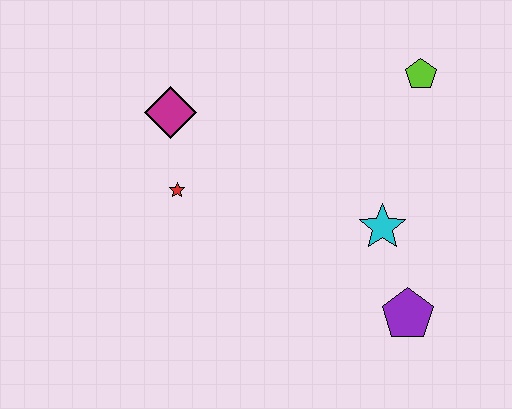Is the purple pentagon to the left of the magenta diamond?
No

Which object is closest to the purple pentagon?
The cyan star is closest to the purple pentagon.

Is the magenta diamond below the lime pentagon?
Yes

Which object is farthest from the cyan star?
The magenta diamond is farthest from the cyan star.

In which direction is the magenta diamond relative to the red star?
The magenta diamond is above the red star.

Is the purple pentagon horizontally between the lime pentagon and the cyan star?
Yes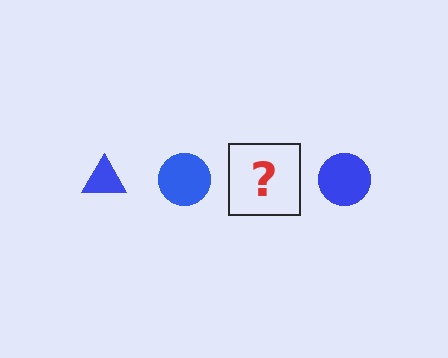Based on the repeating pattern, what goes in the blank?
The blank should be a blue triangle.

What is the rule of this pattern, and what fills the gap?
The rule is that the pattern cycles through triangle, circle shapes in blue. The gap should be filled with a blue triangle.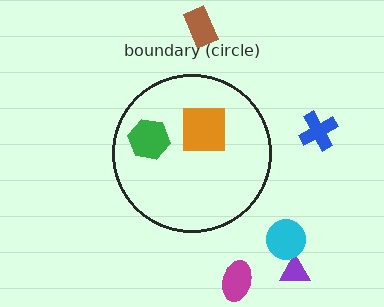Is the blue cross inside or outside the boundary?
Outside.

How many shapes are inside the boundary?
2 inside, 5 outside.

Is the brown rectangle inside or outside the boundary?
Outside.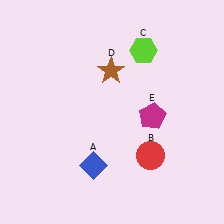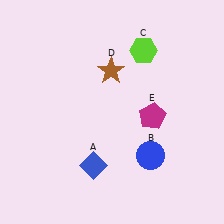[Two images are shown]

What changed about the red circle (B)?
In Image 1, B is red. In Image 2, it changed to blue.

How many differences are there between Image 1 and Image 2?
There is 1 difference between the two images.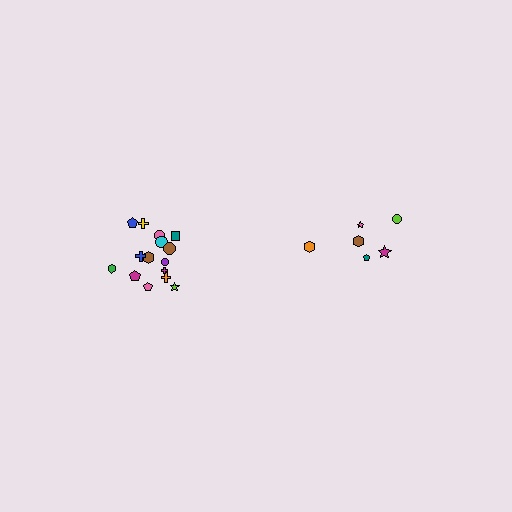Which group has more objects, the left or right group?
The left group.